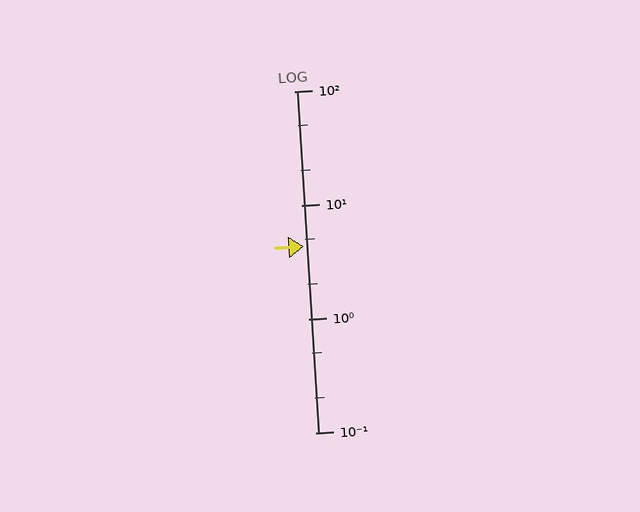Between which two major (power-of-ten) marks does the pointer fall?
The pointer is between 1 and 10.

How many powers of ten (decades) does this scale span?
The scale spans 3 decades, from 0.1 to 100.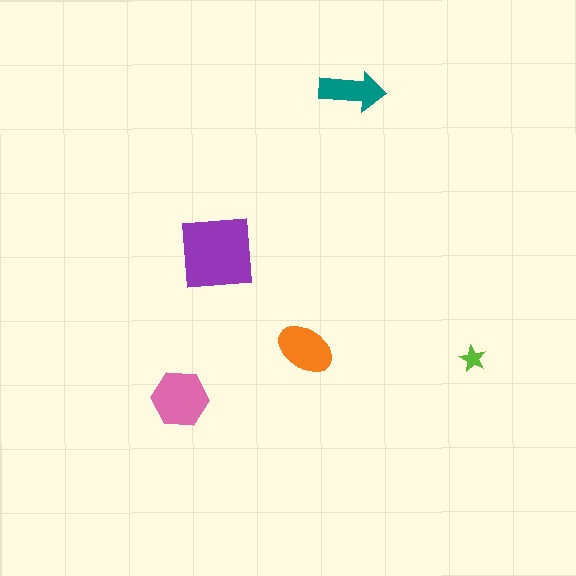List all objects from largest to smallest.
The purple square, the pink hexagon, the orange ellipse, the teal arrow, the lime star.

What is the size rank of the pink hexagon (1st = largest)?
2nd.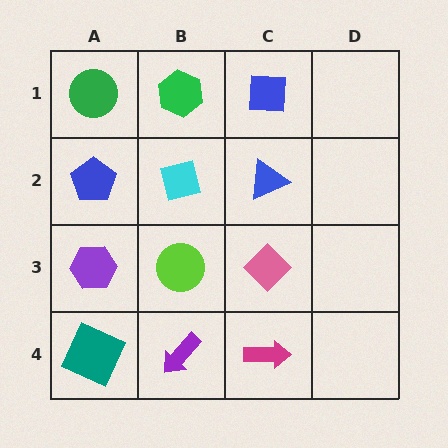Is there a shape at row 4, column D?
No, that cell is empty.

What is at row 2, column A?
A blue pentagon.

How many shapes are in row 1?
3 shapes.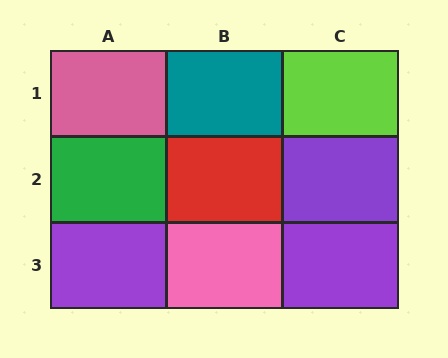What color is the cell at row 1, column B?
Teal.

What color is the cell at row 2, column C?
Purple.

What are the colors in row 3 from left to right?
Purple, pink, purple.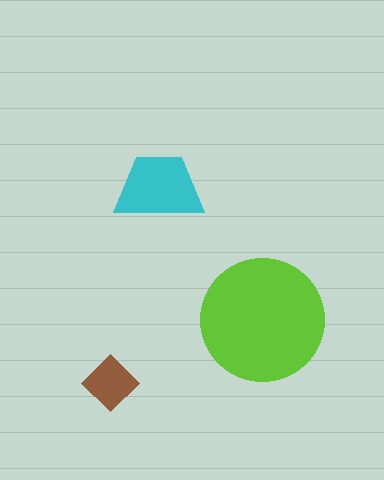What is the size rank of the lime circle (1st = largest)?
1st.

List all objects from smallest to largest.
The brown diamond, the cyan trapezoid, the lime circle.